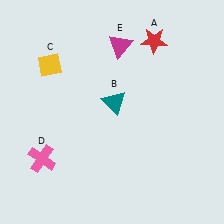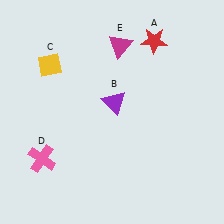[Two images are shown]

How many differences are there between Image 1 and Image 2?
There is 1 difference between the two images.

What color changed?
The triangle (B) changed from teal in Image 1 to purple in Image 2.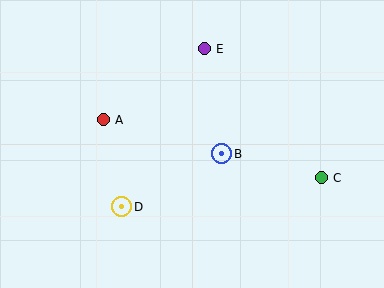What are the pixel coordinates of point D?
Point D is at (122, 207).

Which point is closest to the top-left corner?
Point A is closest to the top-left corner.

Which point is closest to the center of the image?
Point B at (222, 154) is closest to the center.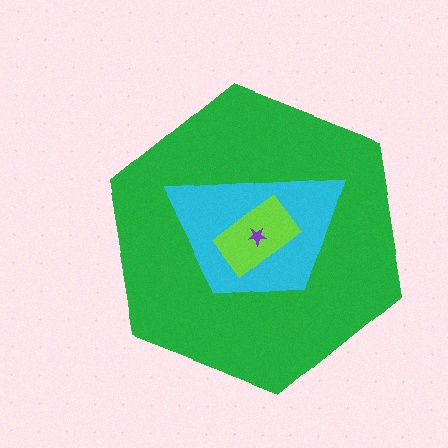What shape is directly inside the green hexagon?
The cyan trapezoid.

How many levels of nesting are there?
4.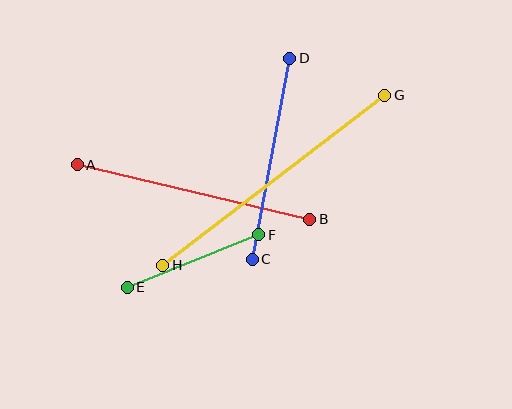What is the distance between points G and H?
The distance is approximately 280 pixels.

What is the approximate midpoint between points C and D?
The midpoint is at approximately (271, 159) pixels.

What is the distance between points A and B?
The distance is approximately 239 pixels.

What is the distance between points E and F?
The distance is approximately 142 pixels.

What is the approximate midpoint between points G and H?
The midpoint is at approximately (274, 180) pixels.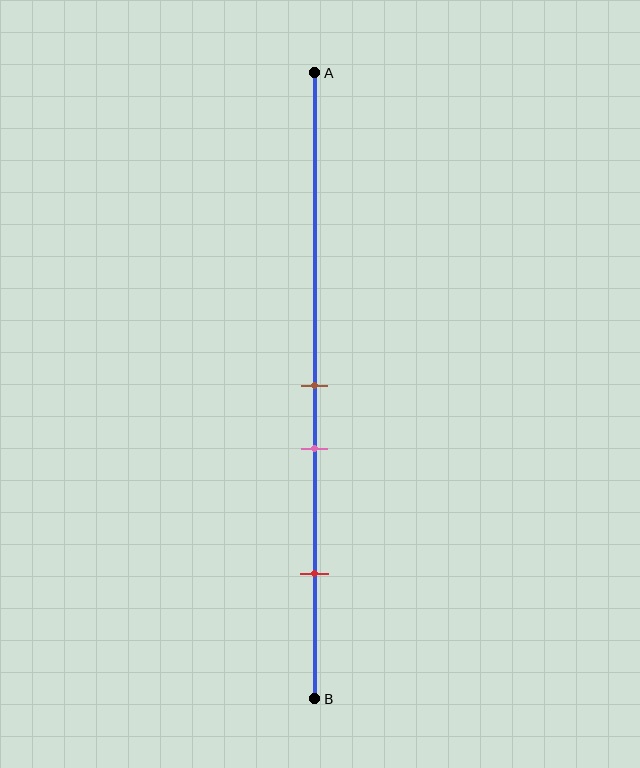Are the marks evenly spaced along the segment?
No, the marks are not evenly spaced.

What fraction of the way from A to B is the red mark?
The red mark is approximately 80% (0.8) of the way from A to B.